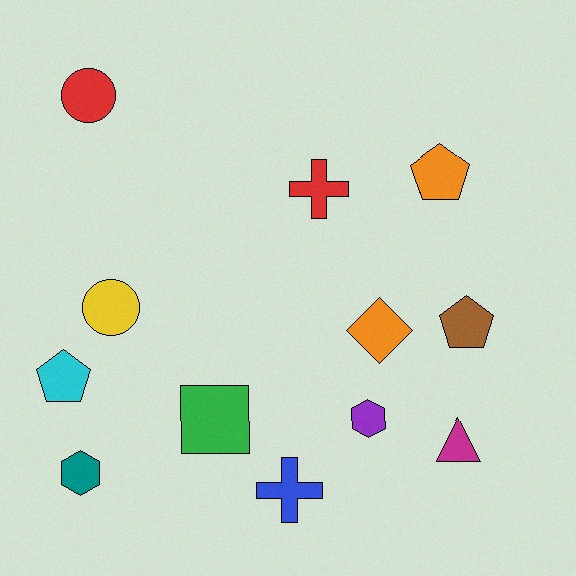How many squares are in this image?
There is 1 square.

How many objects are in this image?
There are 12 objects.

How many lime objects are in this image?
There are no lime objects.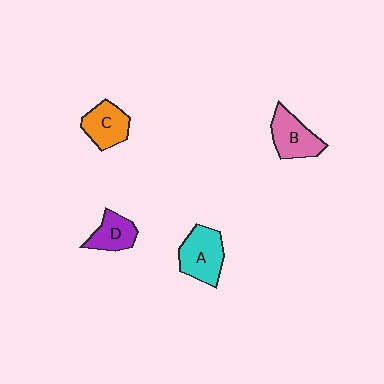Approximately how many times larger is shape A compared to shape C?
Approximately 1.2 times.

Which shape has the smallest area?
Shape D (purple).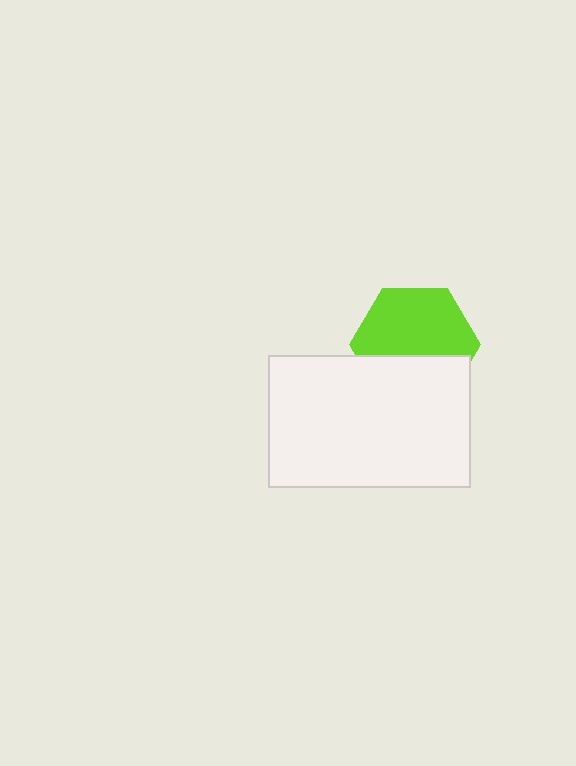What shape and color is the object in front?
The object in front is a white rectangle.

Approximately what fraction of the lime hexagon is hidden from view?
Roughly 38% of the lime hexagon is hidden behind the white rectangle.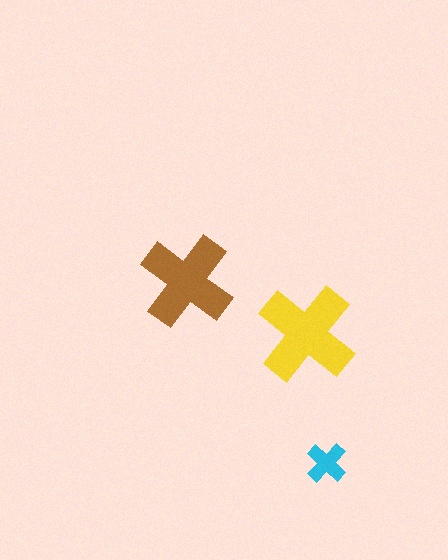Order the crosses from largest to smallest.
the yellow one, the brown one, the cyan one.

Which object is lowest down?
The cyan cross is bottommost.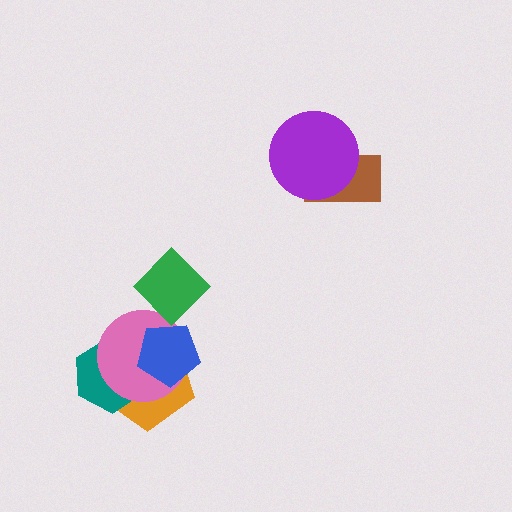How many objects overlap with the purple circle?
1 object overlaps with the purple circle.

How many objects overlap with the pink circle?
4 objects overlap with the pink circle.